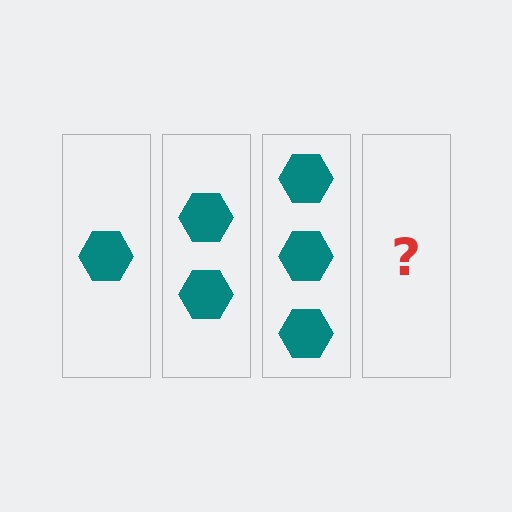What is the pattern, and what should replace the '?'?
The pattern is that each step adds one more hexagon. The '?' should be 4 hexagons.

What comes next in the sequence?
The next element should be 4 hexagons.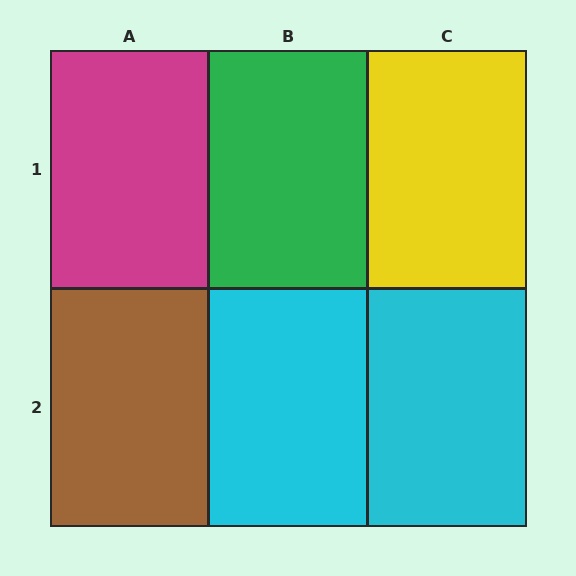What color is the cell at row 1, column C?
Yellow.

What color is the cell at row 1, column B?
Green.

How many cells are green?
1 cell is green.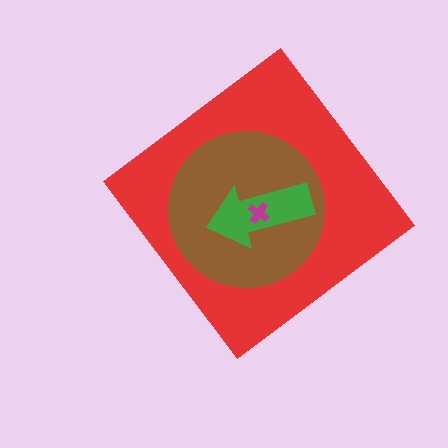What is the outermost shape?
The red diamond.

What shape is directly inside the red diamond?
The brown circle.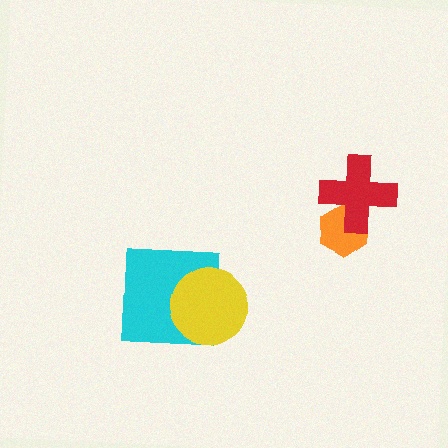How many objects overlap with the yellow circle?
1 object overlaps with the yellow circle.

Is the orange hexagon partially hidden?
Yes, it is partially covered by another shape.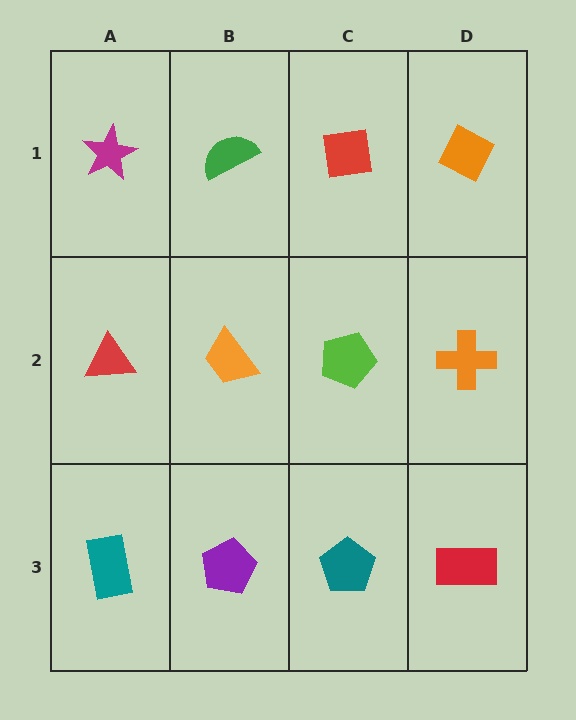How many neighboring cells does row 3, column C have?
3.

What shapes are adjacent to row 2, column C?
A red square (row 1, column C), a teal pentagon (row 3, column C), an orange trapezoid (row 2, column B), an orange cross (row 2, column D).